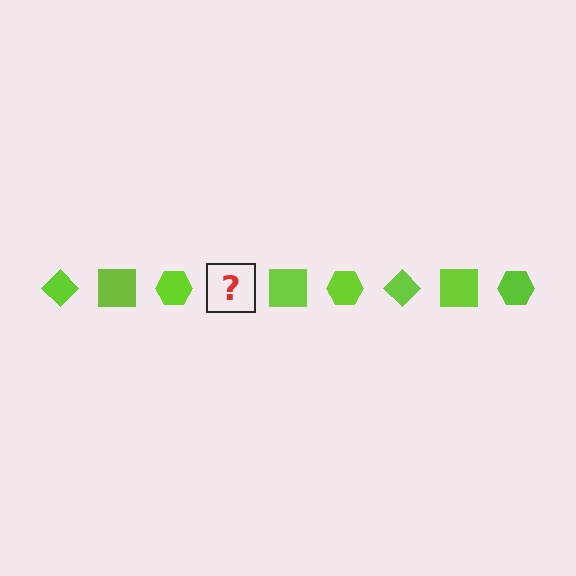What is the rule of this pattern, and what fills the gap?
The rule is that the pattern cycles through diamond, square, hexagon shapes in lime. The gap should be filled with a lime diamond.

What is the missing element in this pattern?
The missing element is a lime diamond.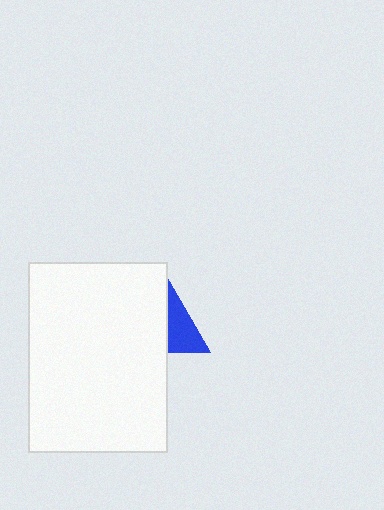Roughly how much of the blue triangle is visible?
A small part of it is visible (roughly 35%).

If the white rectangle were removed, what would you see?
You would see the complete blue triangle.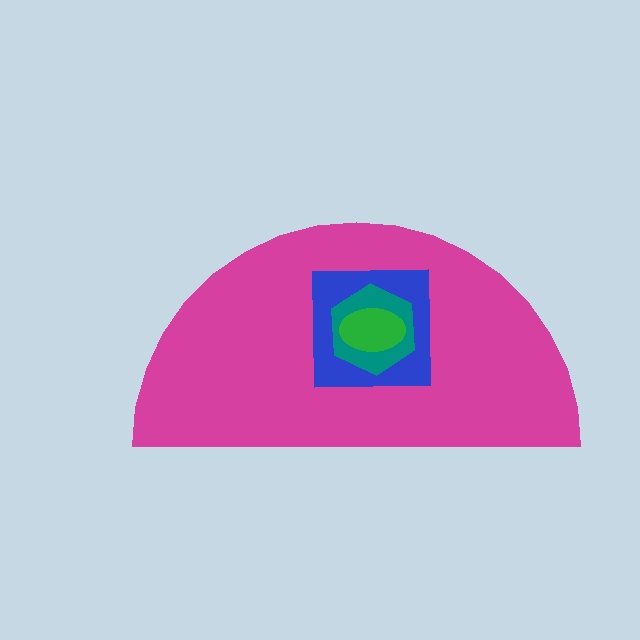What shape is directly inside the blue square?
The teal hexagon.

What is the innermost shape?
The green ellipse.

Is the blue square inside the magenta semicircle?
Yes.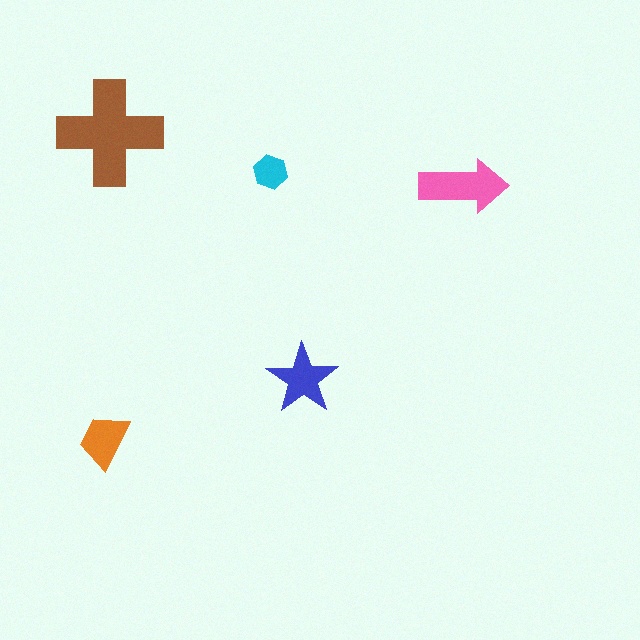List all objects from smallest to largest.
The cyan hexagon, the orange trapezoid, the blue star, the pink arrow, the brown cross.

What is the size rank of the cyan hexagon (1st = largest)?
5th.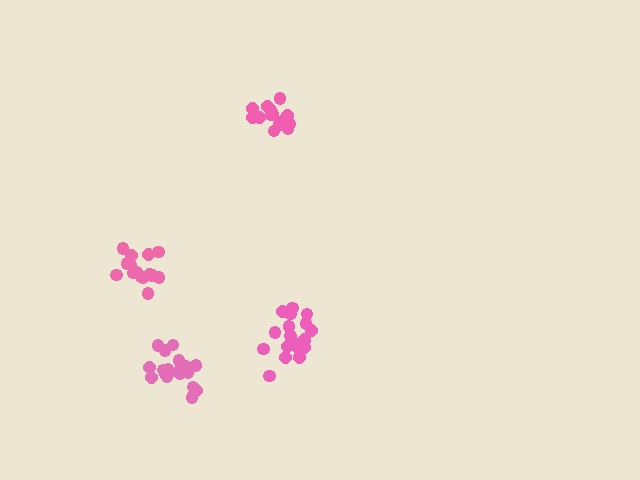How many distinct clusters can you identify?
There are 4 distinct clusters.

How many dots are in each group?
Group 1: 19 dots, Group 2: 20 dots, Group 3: 15 dots, Group 4: 14 dots (68 total).